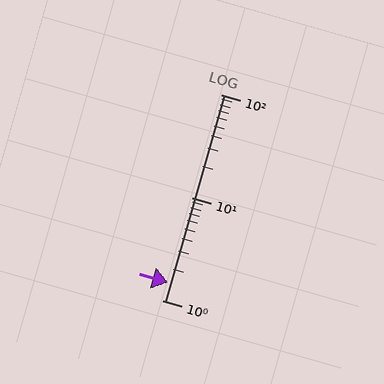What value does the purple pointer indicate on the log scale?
The pointer indicates approximately 1.5.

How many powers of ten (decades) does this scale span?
The scale spans 2 decades, from 1 to 100.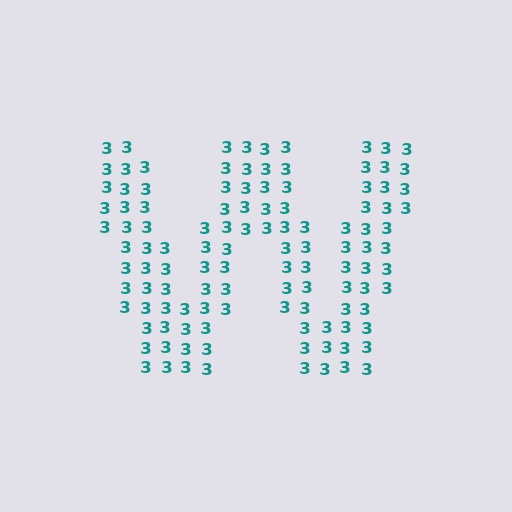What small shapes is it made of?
It is made of small digit 3's.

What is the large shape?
The large shape is the letter W.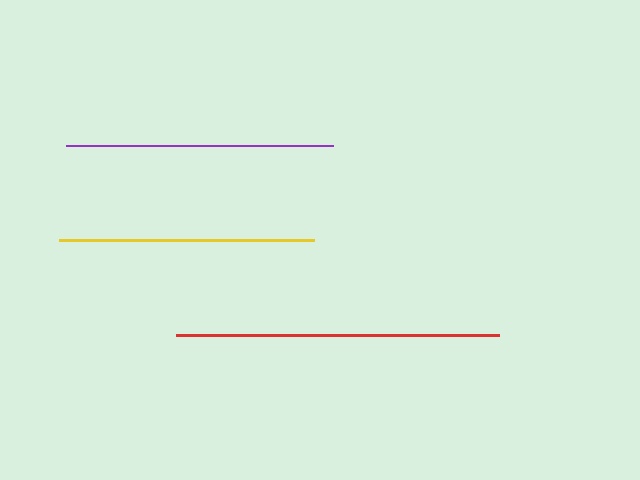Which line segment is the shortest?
The yellow line is the shortest at approximately 255 pixels.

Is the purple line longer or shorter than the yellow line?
The purple line is longer than the yellow line.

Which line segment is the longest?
The red line is the longest at approximately 323 pixels.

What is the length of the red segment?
The red segment is approximately 323 pixels long.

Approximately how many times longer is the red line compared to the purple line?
The red line is approximately 1.2 times the length of the purple line.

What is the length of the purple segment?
The purple segment is approximately 267 pixels long.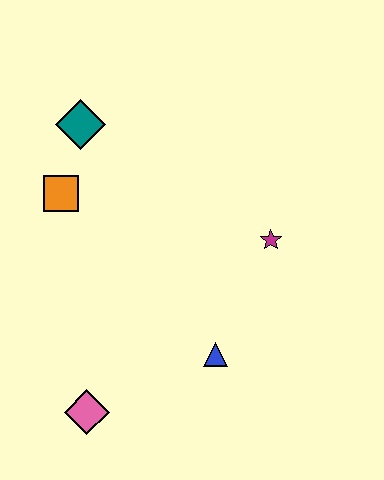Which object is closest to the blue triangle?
The magenta star is closest to the blue triangle.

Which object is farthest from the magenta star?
The pink diamond is farthest from the magenta star.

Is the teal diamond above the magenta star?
Yes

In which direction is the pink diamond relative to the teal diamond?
The pink diamond is below the teal diamond.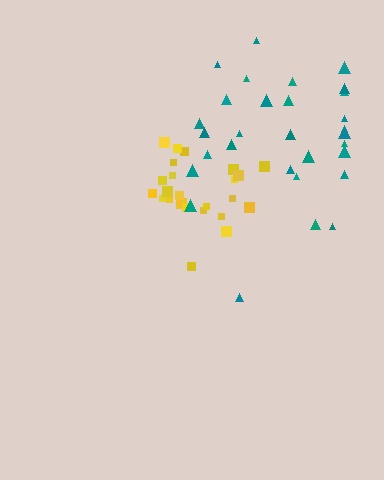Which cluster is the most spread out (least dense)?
Teal.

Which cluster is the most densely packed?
Yellow.